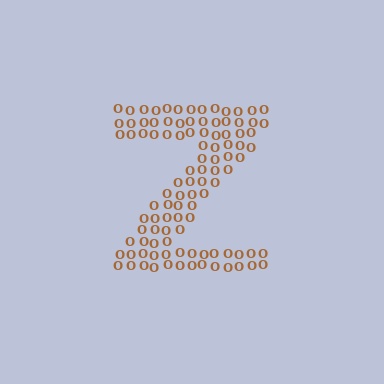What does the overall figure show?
The overall figure shows the letter Z.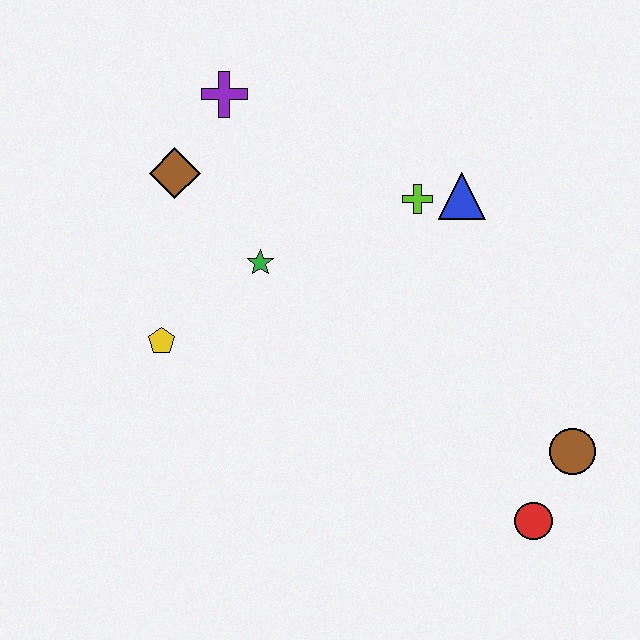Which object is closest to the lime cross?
The blue triangle is closest to the lime cross.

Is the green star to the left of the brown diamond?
No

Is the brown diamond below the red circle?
No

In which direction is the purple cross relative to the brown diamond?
The purple cross is above the brown diamond.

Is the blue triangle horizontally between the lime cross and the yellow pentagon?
No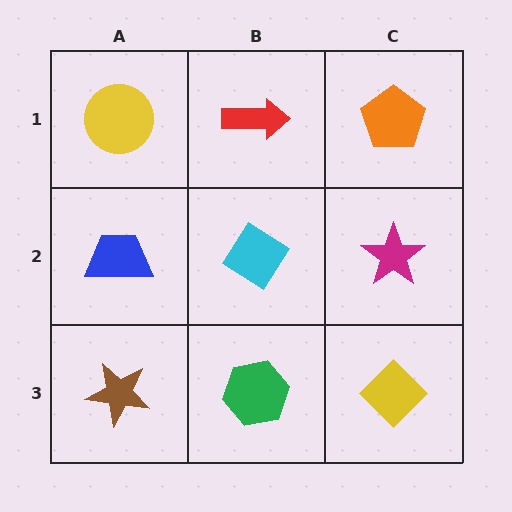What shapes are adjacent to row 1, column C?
A magenta star (row 2, column C), a red arrow (row 1, column B).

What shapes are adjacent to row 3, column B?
A cyan diamond (row 2, column B), a brown star (row 3, column A), a yellow diamond (row 3, column C).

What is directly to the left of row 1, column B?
A yellow circle.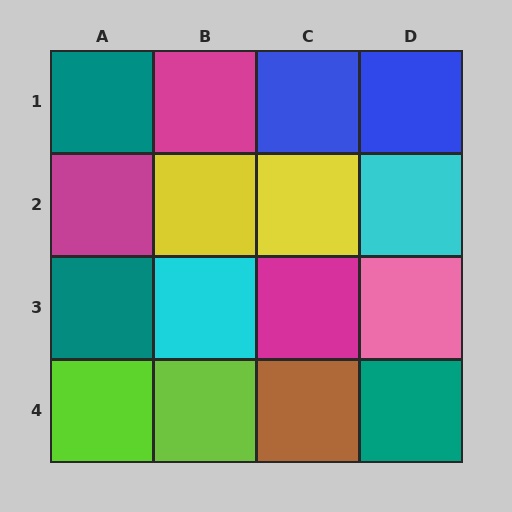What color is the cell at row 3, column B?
Cyan.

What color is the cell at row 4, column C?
Brown.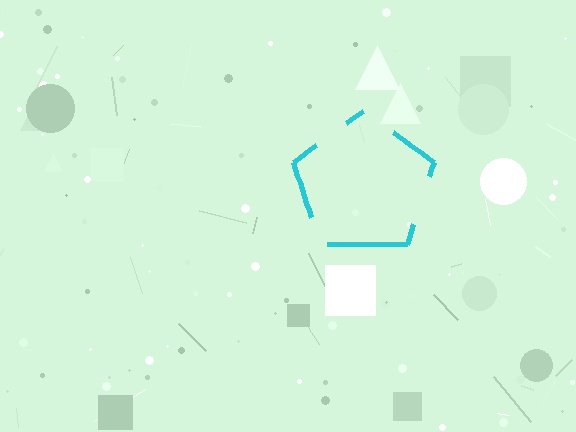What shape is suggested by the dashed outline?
The dashed outline suggests a pentagon.